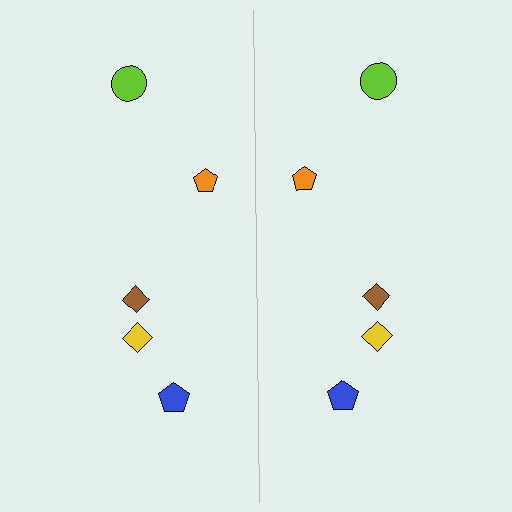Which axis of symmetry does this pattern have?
The pattern has a vertical axis of symmetry running through the center of the image.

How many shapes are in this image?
There are 10 shapes in this image.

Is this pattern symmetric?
Yes, this pattern has bilateral (reflection) symmetry.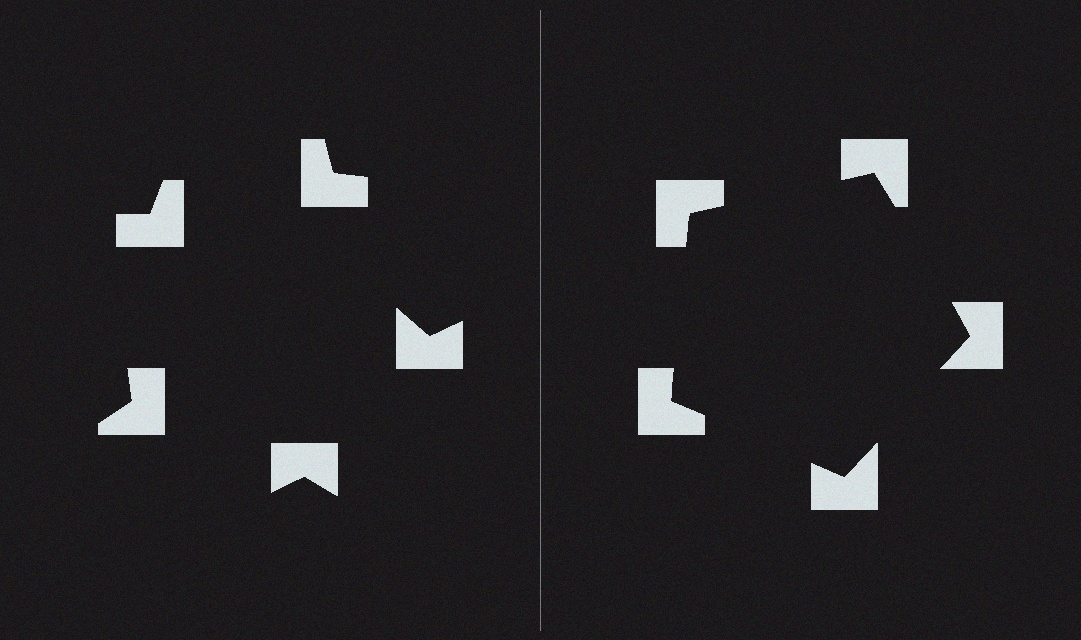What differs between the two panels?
The notched squares are positioned identically on both sides; only the wedge orientations differ. On the right they align to a pentagon; on the left they are misaligned.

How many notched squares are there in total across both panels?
10 — 5 on each side.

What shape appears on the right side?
An illusory pentagon.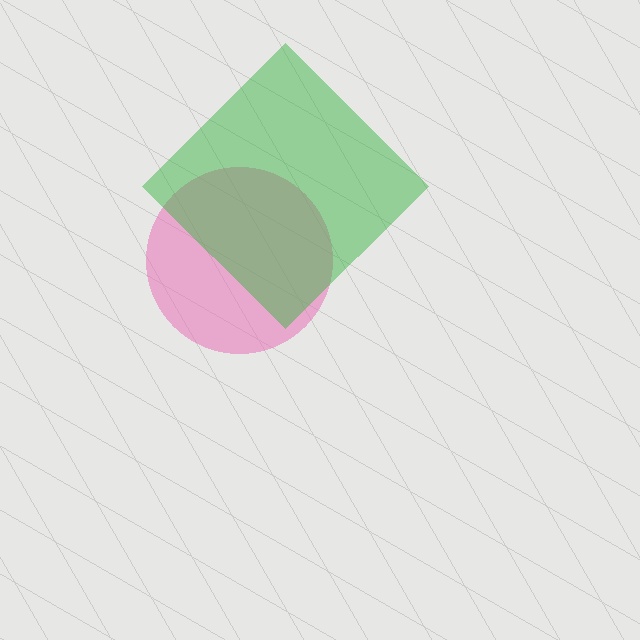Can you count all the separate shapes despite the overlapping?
Yes, there are 2 separate shapes.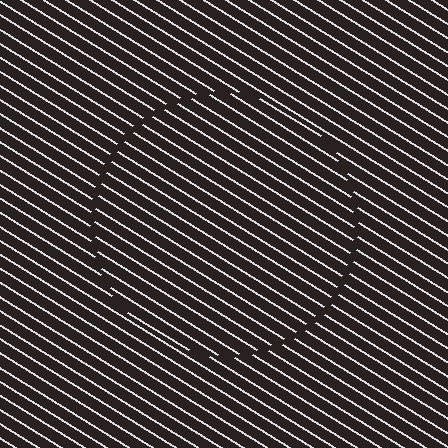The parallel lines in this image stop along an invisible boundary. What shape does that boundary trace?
An illusory circle. The interior of the shape contains the same grating, shifted by half a period — the contour is defined by the phase discontinuity where line-ends from the inner and outer gratings abut.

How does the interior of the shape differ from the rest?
The interior of the shape contains the same grating, shifted by half a period — the contour is defined by the phase discontinuity where line-ends from the inner and outer gratings abut.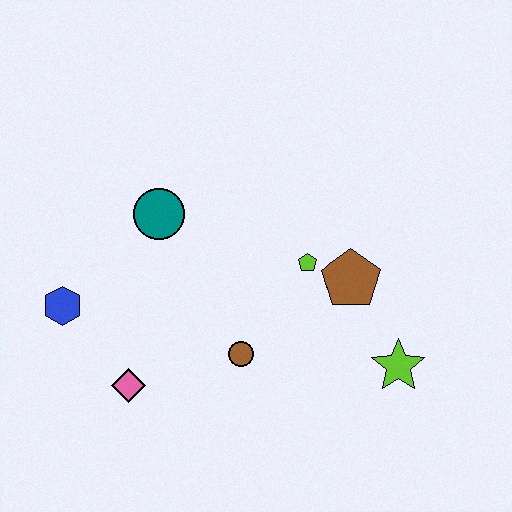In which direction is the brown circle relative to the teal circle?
The brown circle is below the teal circle.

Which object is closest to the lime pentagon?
The brown pentagon is closest to the lime pentagon.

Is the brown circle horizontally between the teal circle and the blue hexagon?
No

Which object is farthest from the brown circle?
The blue hexagon is farthest from the brown circle.